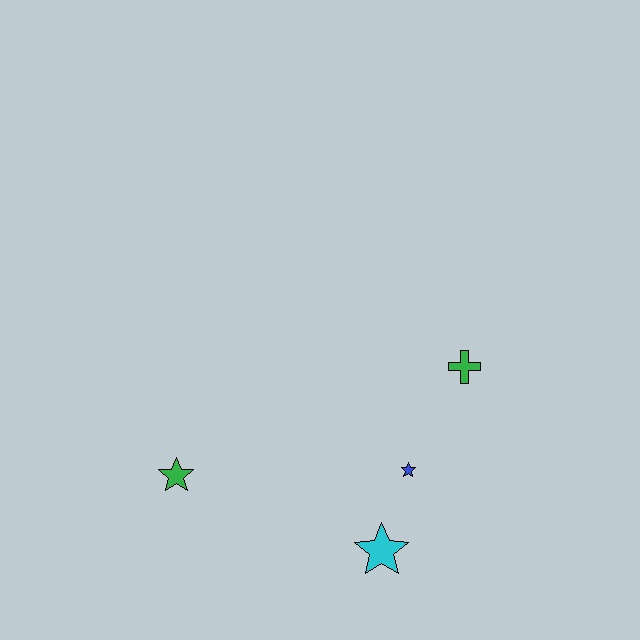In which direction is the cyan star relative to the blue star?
The cyan star is below the blue star.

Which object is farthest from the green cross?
The green star is farthest from the green cross.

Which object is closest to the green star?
The cyan star is closest to the green star.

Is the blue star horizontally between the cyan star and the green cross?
Yes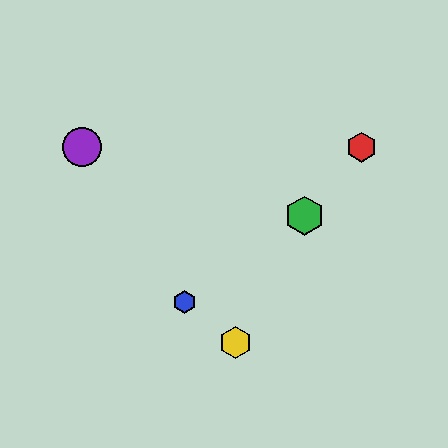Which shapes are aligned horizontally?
The red hexagon, the purple circle are aligned horizontally.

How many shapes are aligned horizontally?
2 shapes (the red hexagon, the purple circle) are aligned horizontally.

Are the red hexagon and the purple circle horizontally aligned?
Yes, both are at y≈147.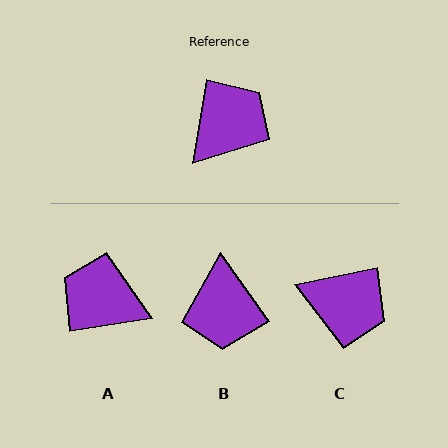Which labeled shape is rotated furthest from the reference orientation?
B, about 136 degrees away.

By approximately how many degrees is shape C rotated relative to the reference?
Approximately 69 degrees clockwise.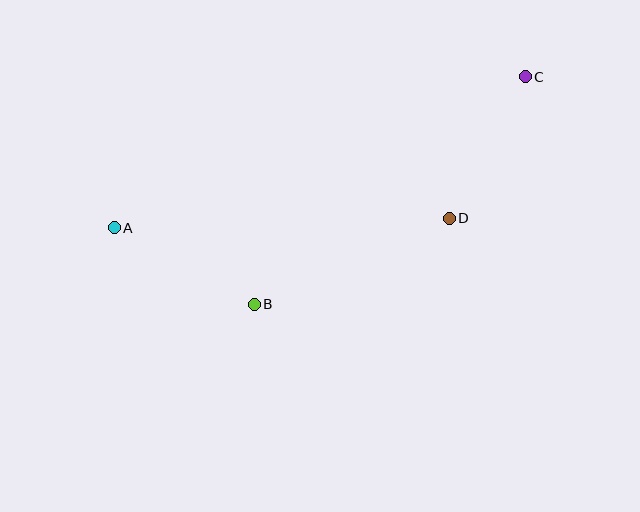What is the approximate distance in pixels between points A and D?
The distance between A and D is approximately 335 pixels.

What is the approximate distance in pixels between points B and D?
The distance between B and D is approximately 213 pixels.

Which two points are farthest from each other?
Points A and C are farthest from each other.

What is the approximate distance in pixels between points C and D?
The distance between C and D is approximately 161 pixels.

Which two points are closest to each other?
Points A and B are closest to each other.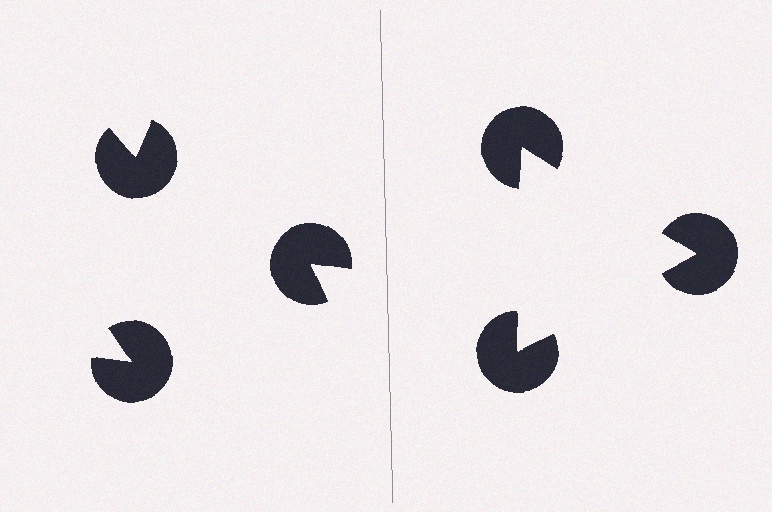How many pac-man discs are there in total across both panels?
6 — 3 on each side.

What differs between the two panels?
The pac-man discs are positioned identically on both sides; only the wedge orientations differ. On the right they align to a triangle; on the left they are misaligned.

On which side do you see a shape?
An illusory triangle appears on the right side. On the left side the wedge cuts are rotated, so no coherent shape forms.